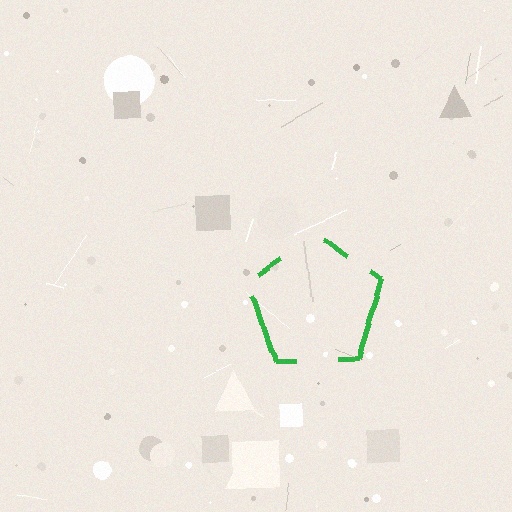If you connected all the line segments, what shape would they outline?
They would outline a pentagon.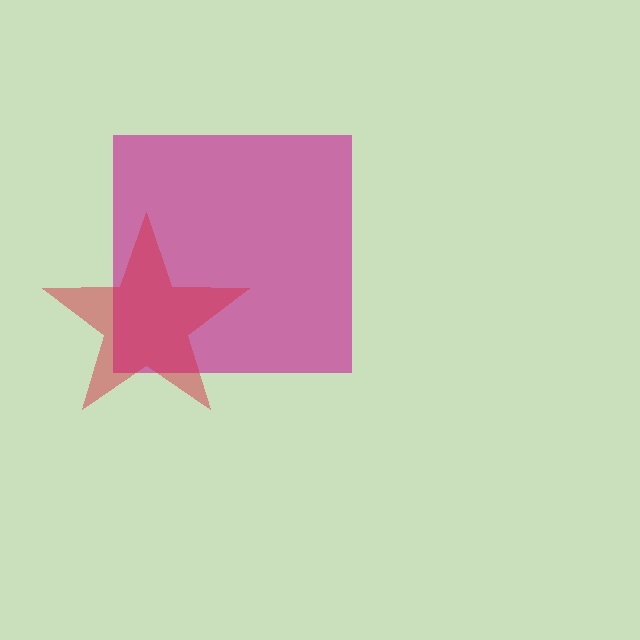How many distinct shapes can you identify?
There are 2 distinct shapes: a magenta square, a red star.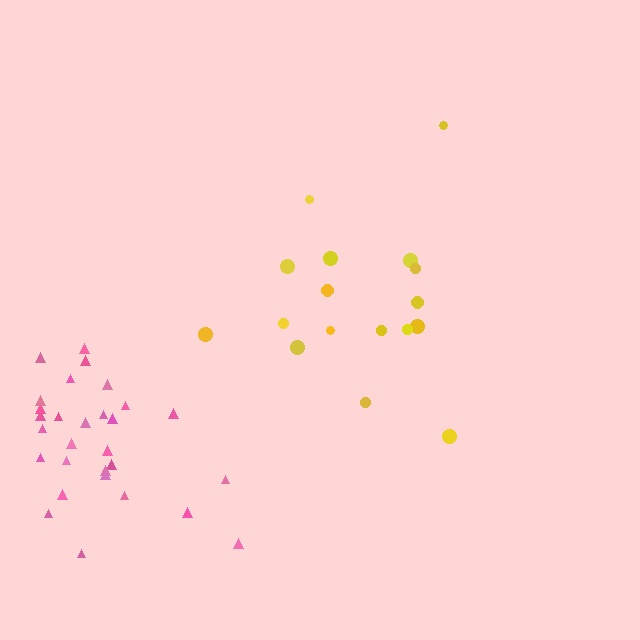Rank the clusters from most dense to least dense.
pink, yellow.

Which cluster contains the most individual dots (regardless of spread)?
Pink (30).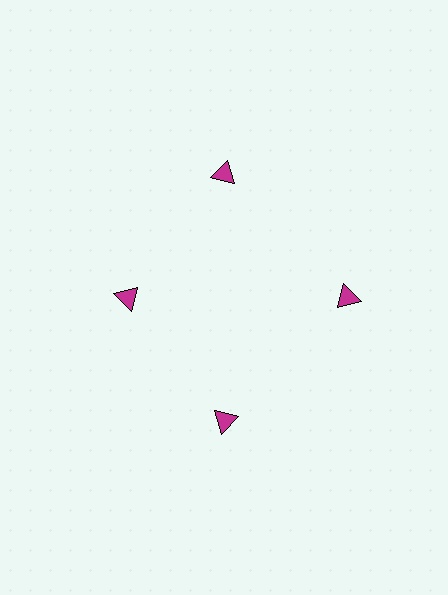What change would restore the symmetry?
The symmetry would be restored by moving it outward, back onto the ring so that all 4 triangles sit at equal angles and equal distance from the center.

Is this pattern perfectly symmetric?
No. The 4 magenta triangles are arranged in a ring, but one element near the 9 o'clock position is pulled inward toward the center, breaking the 4-fold rotational symmetry.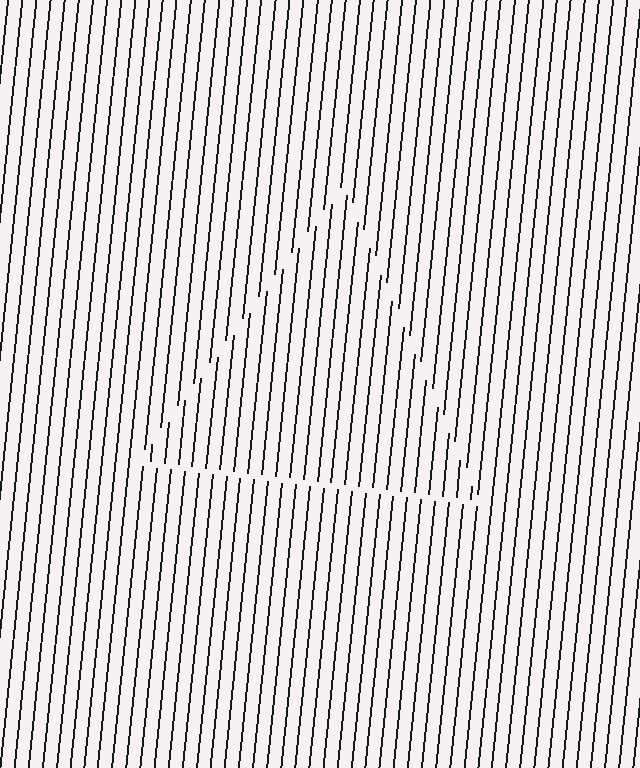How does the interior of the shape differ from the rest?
The interior of the shape contains the same grating, shifted by half a period — the contour is defined by the phase discontinuity where line-ends from the inner and outer gratings abut.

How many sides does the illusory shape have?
3 sides — the line-ends trace a triangle.